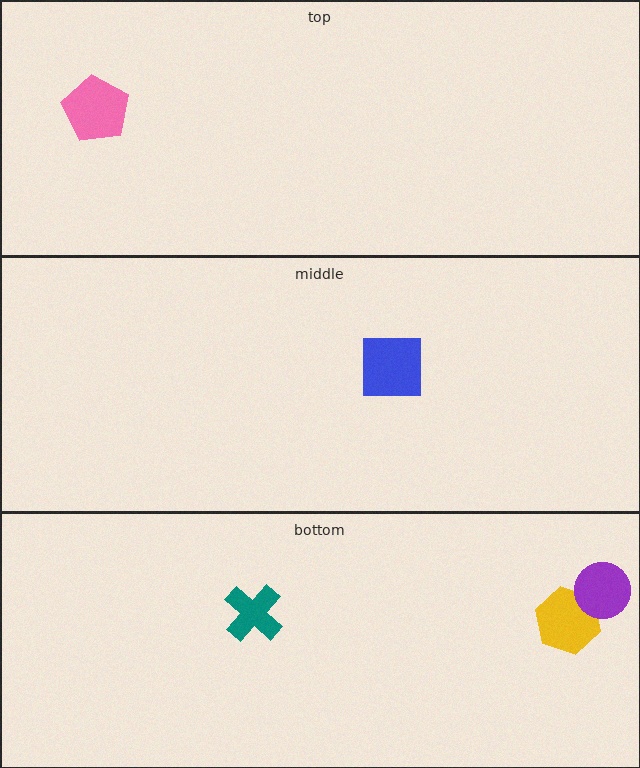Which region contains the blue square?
The middle region.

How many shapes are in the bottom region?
3.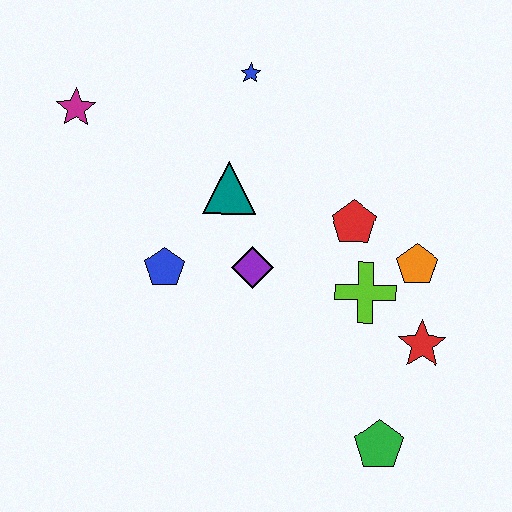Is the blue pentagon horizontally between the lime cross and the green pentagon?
No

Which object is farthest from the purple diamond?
The magenta star is farthest from the purple diamond.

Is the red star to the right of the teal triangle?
Yes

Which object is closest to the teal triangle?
The purple diamond is closest to the teal triangle.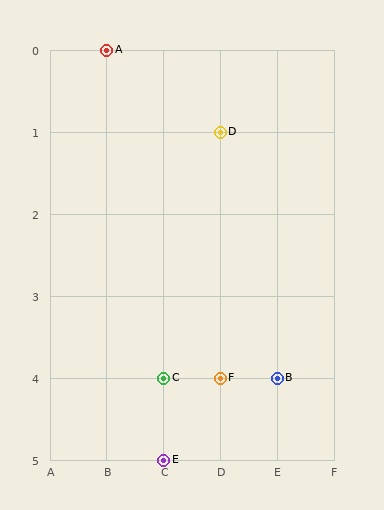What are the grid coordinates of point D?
Point D is at grid coordinates (D, 1).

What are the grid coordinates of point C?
Point C is at grid coordinates (C, 4).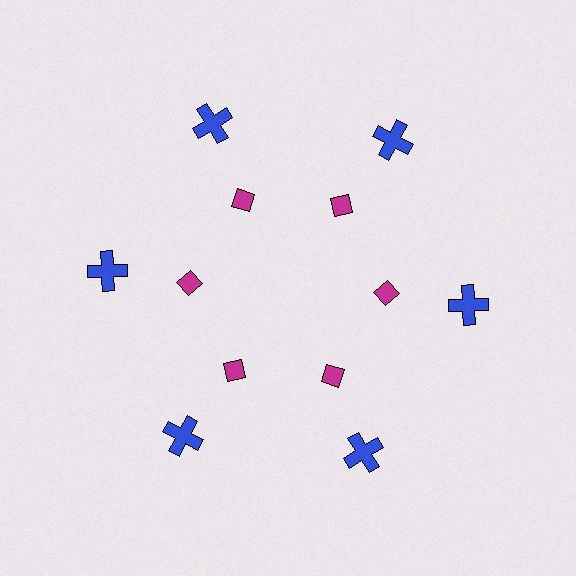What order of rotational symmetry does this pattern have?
This pattern has 6-fold rotational symmetry.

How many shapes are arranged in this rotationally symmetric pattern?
There are 12 shapes, arranged in 6 groups of 2.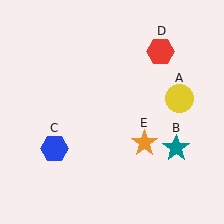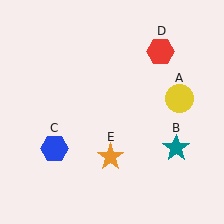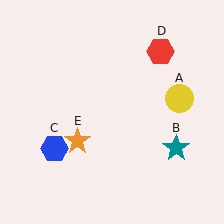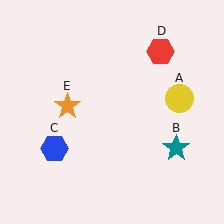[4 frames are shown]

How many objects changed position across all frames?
1 object changed position: orange star (object E).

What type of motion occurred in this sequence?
The orange star (object E) rotated clockwise around the center of the scene.